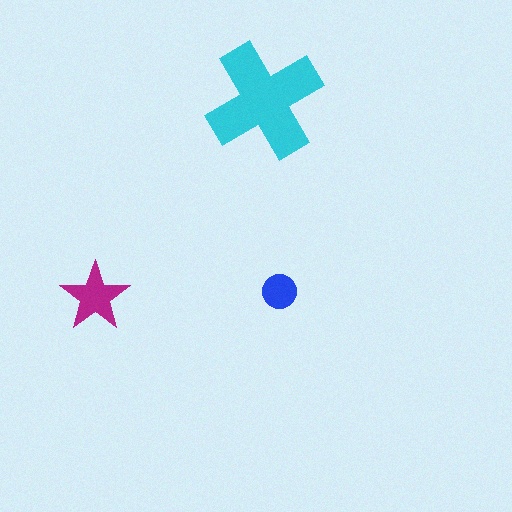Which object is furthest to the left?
The magenta star is leftmost.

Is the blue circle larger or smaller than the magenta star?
Smaller.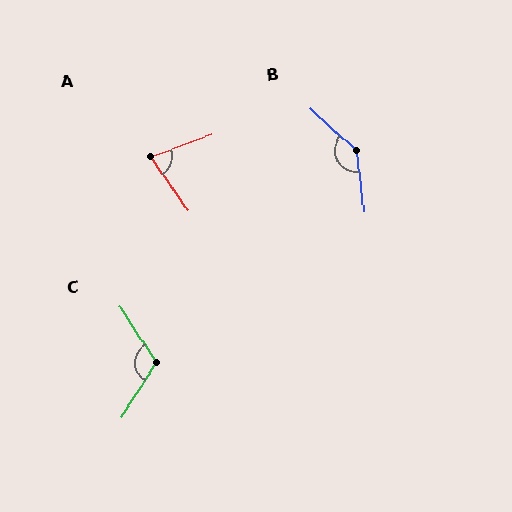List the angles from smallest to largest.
A (75°), C (114°), B (139°).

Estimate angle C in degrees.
Approximately 114 degrees.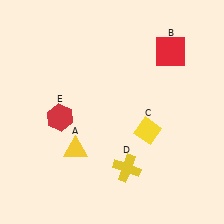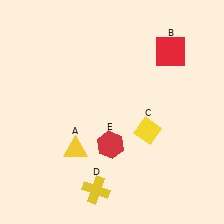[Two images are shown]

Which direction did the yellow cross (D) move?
The yellow cross (D) moved left.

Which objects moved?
The objects that moved are: the yellow cross (D), the red hexagon (E).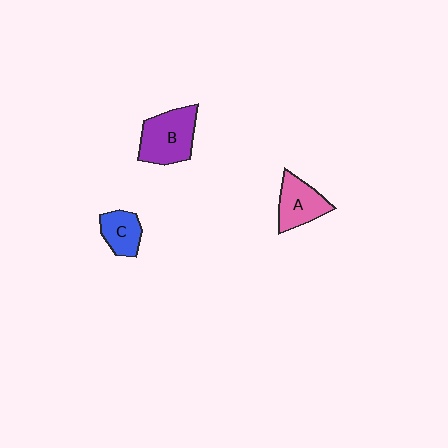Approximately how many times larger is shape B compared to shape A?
Approximately 1.3 times.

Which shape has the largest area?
Shape B (purple).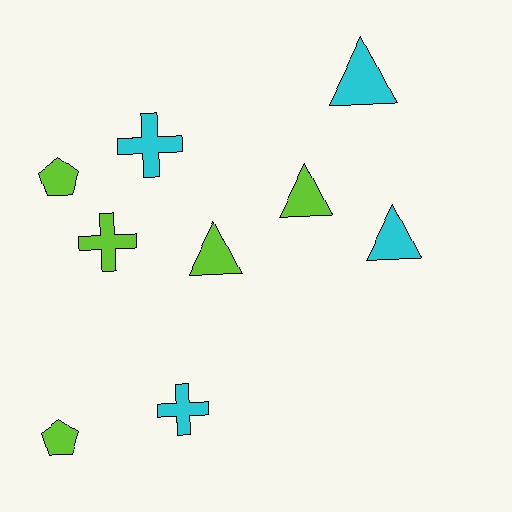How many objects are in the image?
There are 9 objects.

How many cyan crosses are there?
There are 2 cyan crosses.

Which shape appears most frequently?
Triangle, with 4 objects.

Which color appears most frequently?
Lime, with 5 objects.